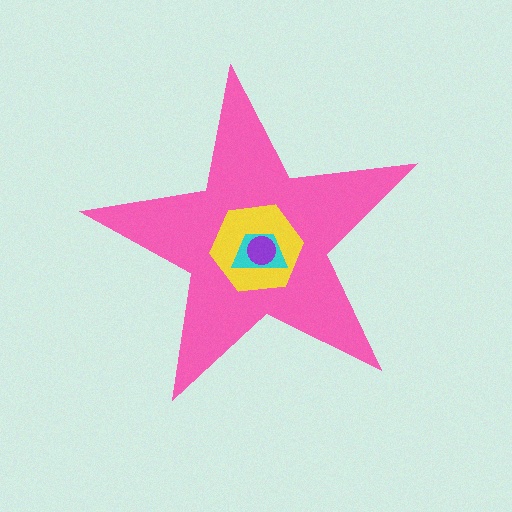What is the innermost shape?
The purple circle.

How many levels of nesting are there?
4.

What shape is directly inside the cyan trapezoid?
The purple circle.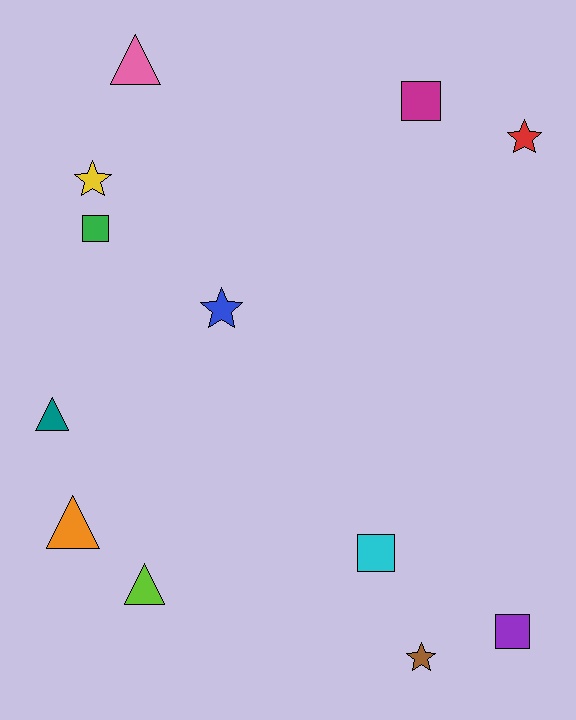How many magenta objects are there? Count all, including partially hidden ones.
There is 1 magenta object.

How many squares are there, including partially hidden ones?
There are 4 squares.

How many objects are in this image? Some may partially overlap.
There are 12 objects.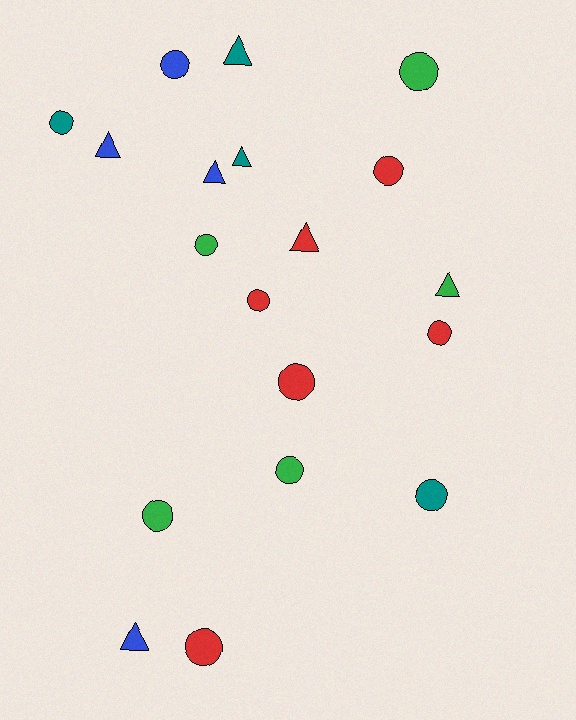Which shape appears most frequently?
Circle, with 12 objects.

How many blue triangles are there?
There are 3 blue triangles.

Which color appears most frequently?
Red, with 6 objects.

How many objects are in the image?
There are 19 objects.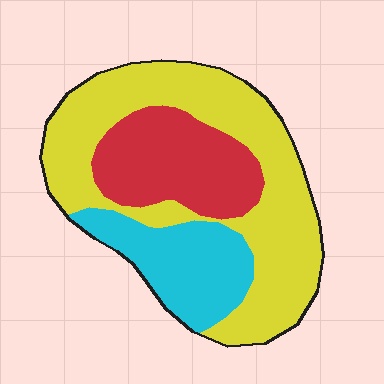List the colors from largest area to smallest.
From largest to smallest: yellow, red, cyan.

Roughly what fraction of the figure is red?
Red takes up about one quarter (1/4) of the figure.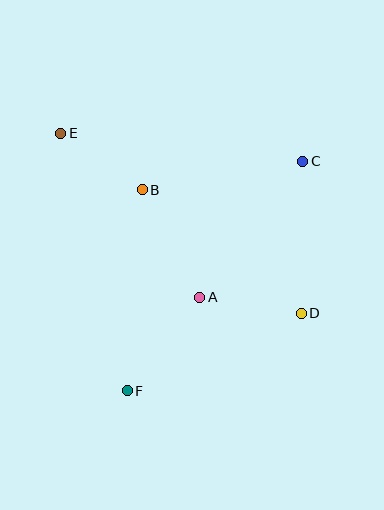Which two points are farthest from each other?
Points D and E are farthest from each other.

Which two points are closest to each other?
Points B and E are closest to each other.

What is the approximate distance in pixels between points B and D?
The distance between B and D is approximately 201 pixels.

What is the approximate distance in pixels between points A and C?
The distance between A and C is approximately 171 pixels.